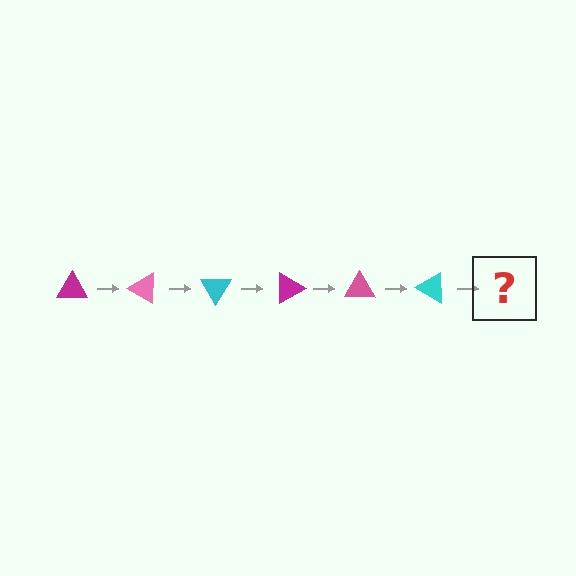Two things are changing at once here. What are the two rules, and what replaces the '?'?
The two rules are that it rotates 30 degrees each step and the color cycles through magenta, pink, and cyan. The '?' should be a magenta triangle, rotated 180 degrees from the start.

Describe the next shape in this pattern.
It should be a magenta triangle, rotated 180 degrees from the start.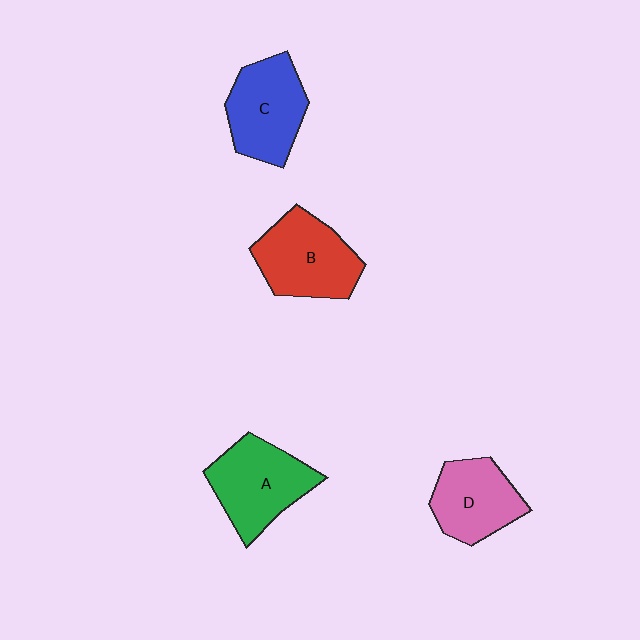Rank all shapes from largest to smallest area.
From largest to smallest: B (red), A (green), C (blue), D (pink).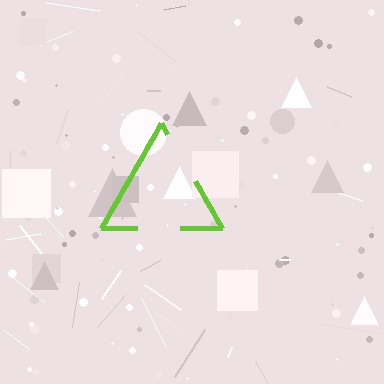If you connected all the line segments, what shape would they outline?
They would outline a triangle.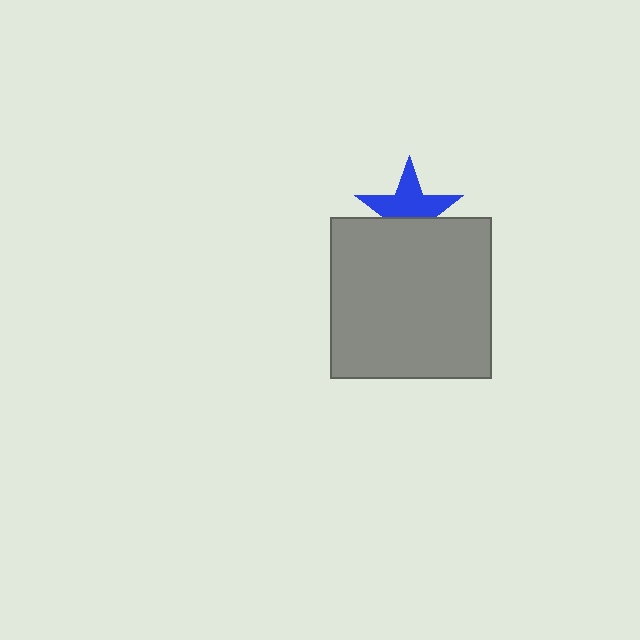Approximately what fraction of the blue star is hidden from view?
Roughly 40% of the blue star is hidden behind the gray square.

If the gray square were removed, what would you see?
You would see the complete blue star.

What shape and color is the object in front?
The object in front is a gray square.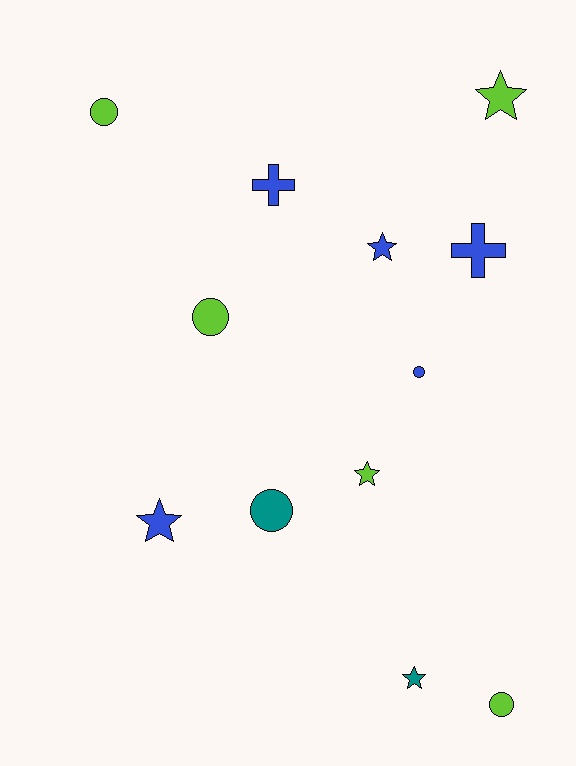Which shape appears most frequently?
Circle, with 5 objects.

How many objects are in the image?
There are 12 objects.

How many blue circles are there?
There is 1 blue circle.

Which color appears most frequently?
Blue, with 5 objects.